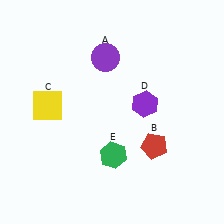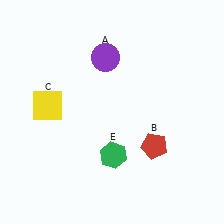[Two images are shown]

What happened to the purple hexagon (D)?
The purple hexagon (D) was removed in Image 2. It was in the top-right area of Image 1.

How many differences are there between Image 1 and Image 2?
There is 1 difference between the two images.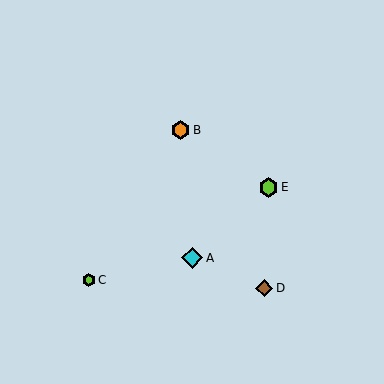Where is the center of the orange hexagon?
The center of the orange hexagon is at (181, 130).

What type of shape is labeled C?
Shape C is a lime hexagon.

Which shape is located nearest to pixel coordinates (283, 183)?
The lime hexagon (labeled E) at (268, 187) is nearest to that location.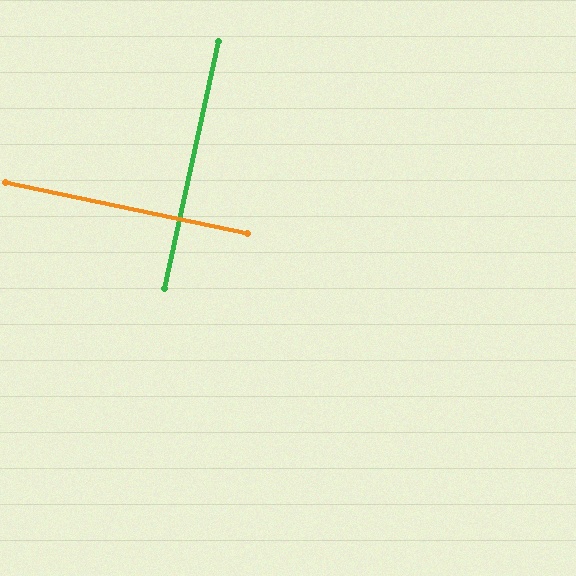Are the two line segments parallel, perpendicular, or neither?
Perpendicular — they meet at approximately 89°.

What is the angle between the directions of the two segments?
Approximately 89 degrees.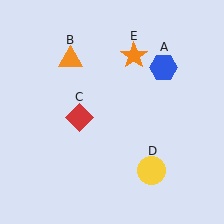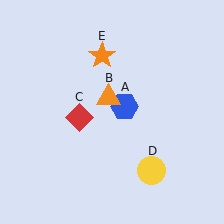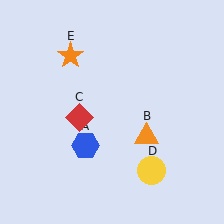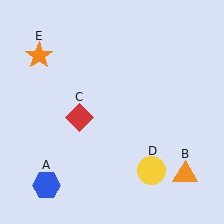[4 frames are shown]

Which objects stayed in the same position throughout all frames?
Red diamond (object C) and yellow circle (object D) remained stationary.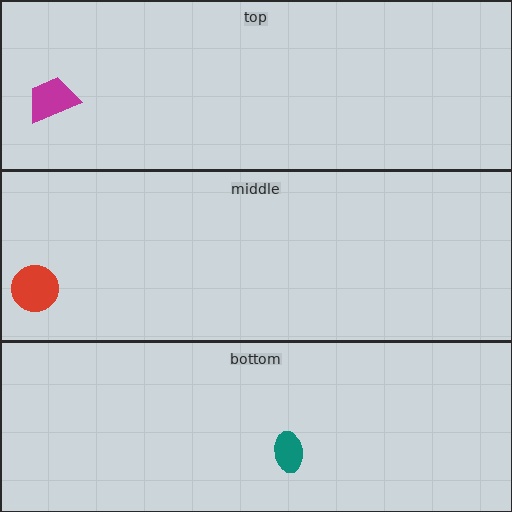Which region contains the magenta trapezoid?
The top region.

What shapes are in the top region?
The magenta trapezoid.